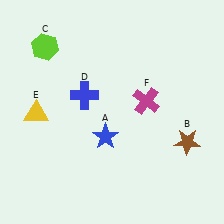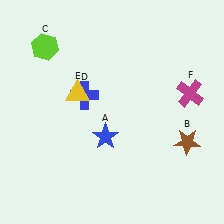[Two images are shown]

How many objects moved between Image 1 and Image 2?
2 objects moved between the two images.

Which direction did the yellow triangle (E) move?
The yellow triangle (E) moved right.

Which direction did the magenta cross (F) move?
The magenta cross (F) moved right.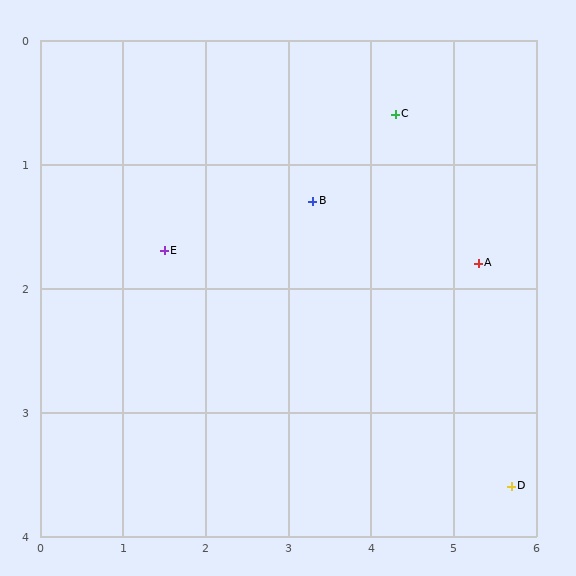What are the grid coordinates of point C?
Point C is at approximately (4.3, 0.6).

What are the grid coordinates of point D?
Point D is at approximately (5.7, 3.6).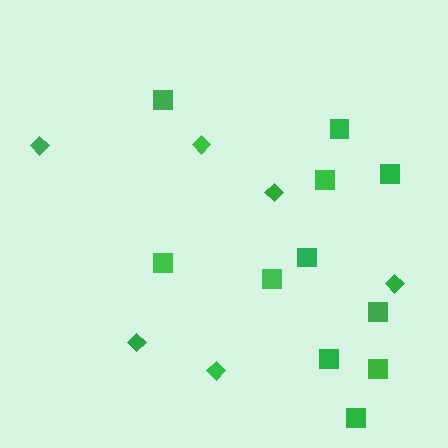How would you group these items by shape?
There are 2 groups: one group of diamonds (6) and one group of squares (11).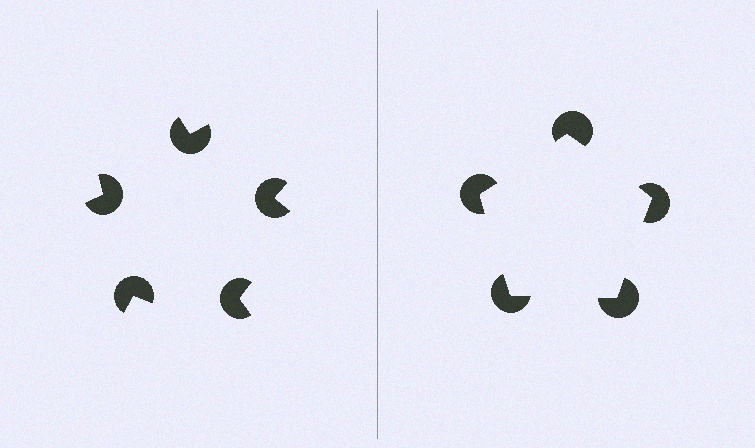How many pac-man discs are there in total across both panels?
10 — 5 on each side.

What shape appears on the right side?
An illusory pentagon.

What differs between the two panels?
The pac-man discs are positioned identically on both sides; only the wedge orientations differ. On the right they align to a pentagon; on the left they are misaligned.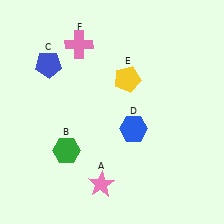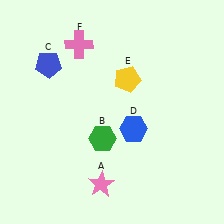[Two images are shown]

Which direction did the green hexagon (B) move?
The green hexagon (B) moved right.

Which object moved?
The green hexagon (B) moved right.